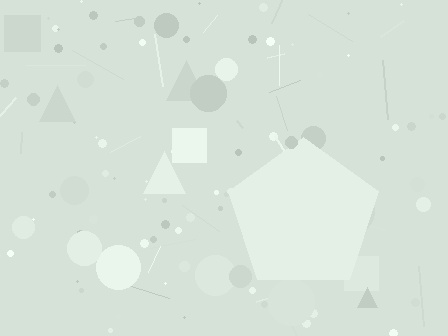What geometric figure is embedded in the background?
A pentagon is embedded in the background.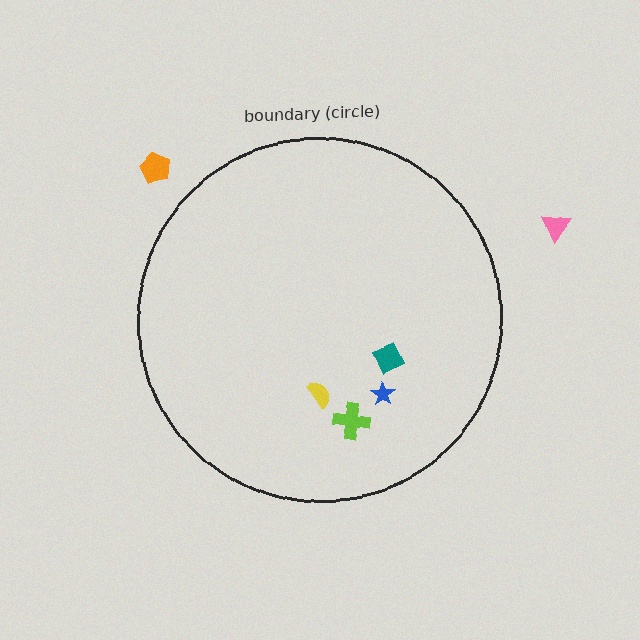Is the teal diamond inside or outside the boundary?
Inside.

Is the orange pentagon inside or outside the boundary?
Outside.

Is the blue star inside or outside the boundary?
Inside.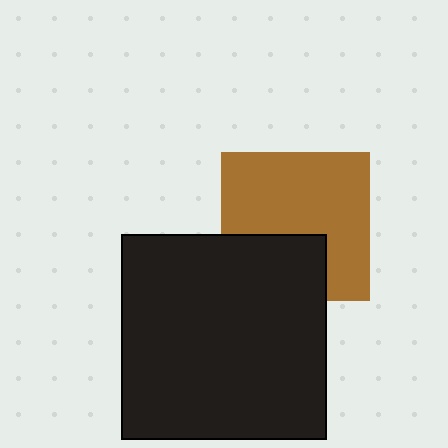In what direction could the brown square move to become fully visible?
The brown square could move up. That would shift it out from behind the black square entirely.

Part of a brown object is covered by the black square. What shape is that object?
It is a square.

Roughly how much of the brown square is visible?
Most of it is visible (roughly 68%).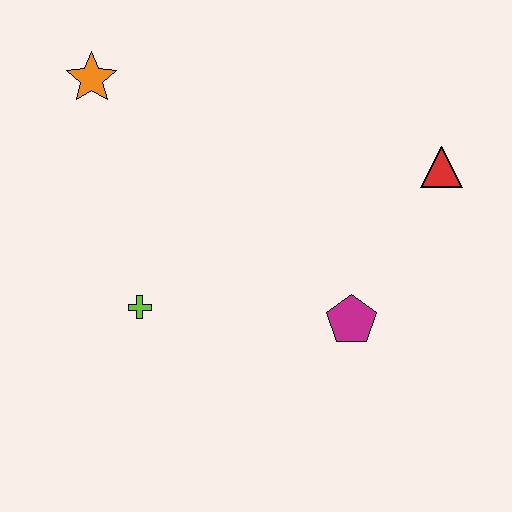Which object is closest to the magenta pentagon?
The red triangle is closest to the magenta pentagon.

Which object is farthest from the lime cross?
The red triangle is farthest from the lime cross.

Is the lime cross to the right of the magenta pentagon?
No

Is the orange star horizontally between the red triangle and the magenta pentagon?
No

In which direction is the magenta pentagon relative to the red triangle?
The magenta pentagon is below the red triangle.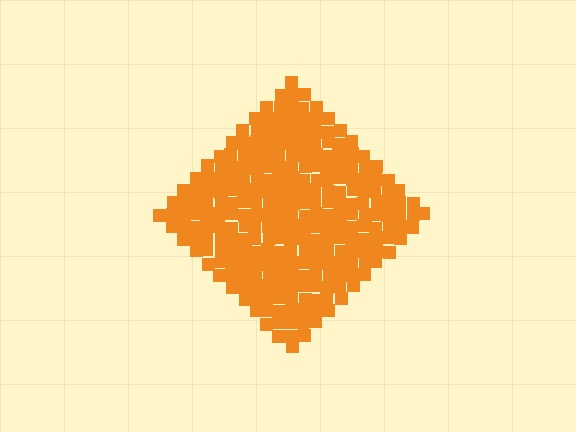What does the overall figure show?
The overall figure shows a diamond.